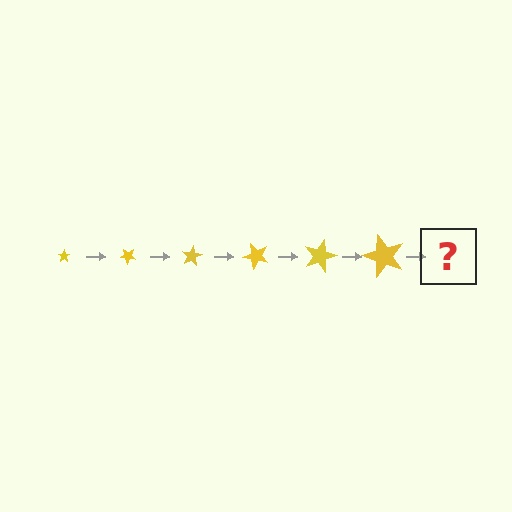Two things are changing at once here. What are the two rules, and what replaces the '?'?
The two rules are that the star grows larger each step and it rotates 40 degrees each step. The '?' should be a star, larger than the previous one and rotated 240 degrees from the start.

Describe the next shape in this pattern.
It should be a star, larger than the previous one and rotated 240 degrees from the start.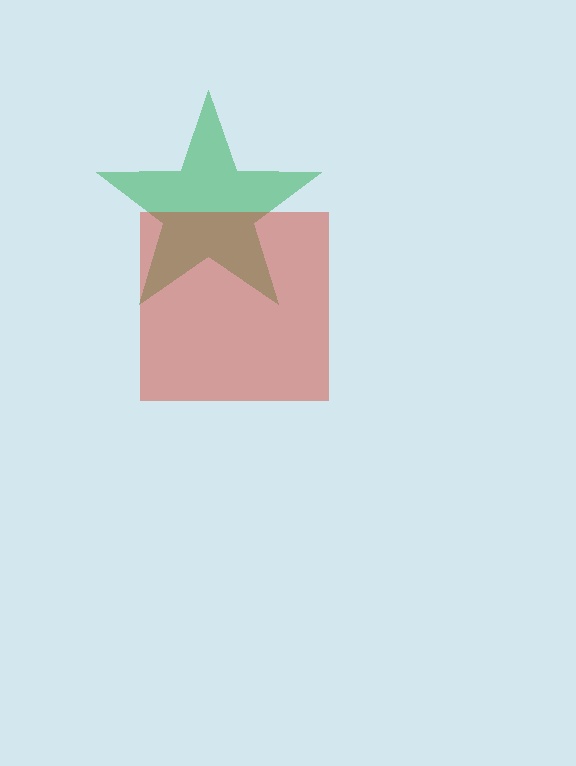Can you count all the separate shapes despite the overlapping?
Yes, there are 2 separate shapes.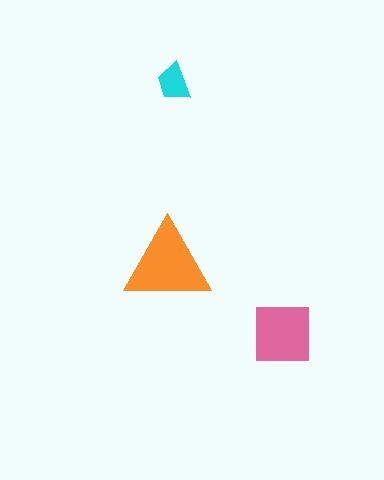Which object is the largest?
The orange triangle.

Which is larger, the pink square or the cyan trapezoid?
The pink square.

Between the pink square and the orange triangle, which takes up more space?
The orange triangle.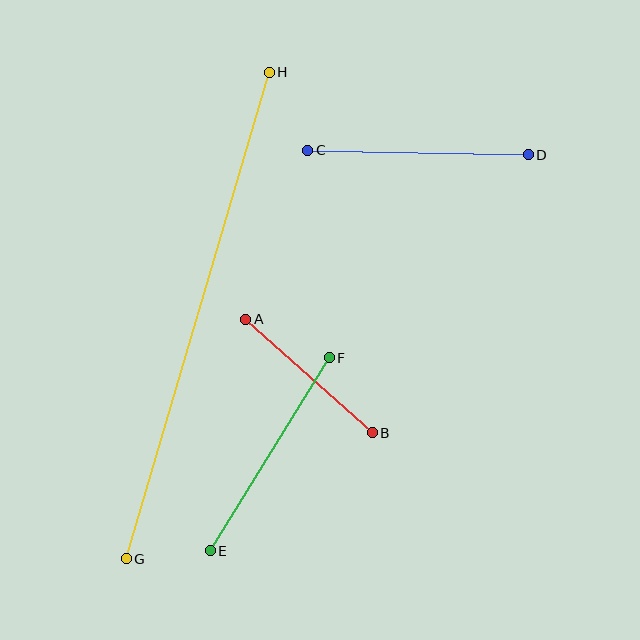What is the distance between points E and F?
The distance is approximately 227 pixels.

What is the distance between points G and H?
The distance is approximately 507 pixels.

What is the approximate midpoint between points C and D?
The midpoint is at approximately (418, 153) pixels.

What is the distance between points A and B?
The distance is approximately 170 pixels.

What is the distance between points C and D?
The distance is approximately 220 pixels.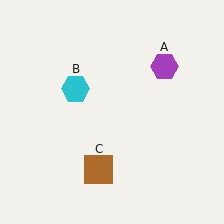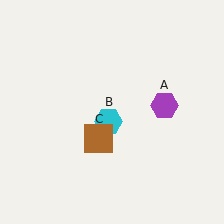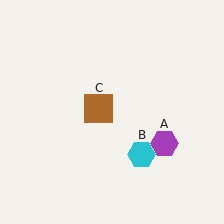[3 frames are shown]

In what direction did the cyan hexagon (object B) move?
The cyan hexagon (object B) moved down and to the right.